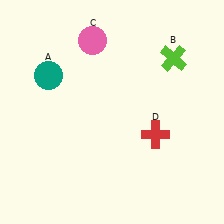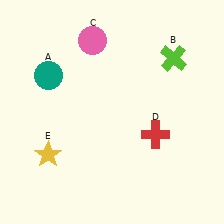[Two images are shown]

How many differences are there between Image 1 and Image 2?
There is 1 difference between the two images.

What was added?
A yellow star (E) was added in Image 2.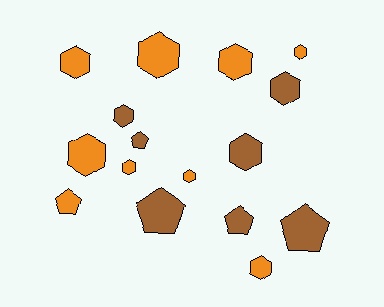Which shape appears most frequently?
Hexagon, with 11 objects.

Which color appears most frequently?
Orange, with 9 objects.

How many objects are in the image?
There are 16 objects.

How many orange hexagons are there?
There are 8 orange hexagons.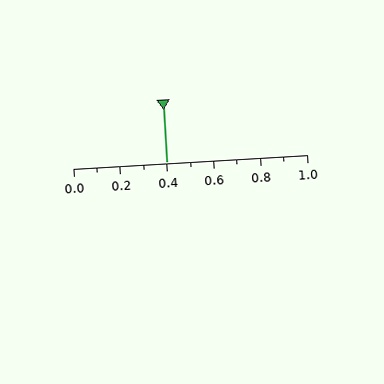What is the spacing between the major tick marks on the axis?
The major ticks are spaced 0.2 apart.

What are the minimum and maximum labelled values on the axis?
The axis runs from 0.0 to 1.0.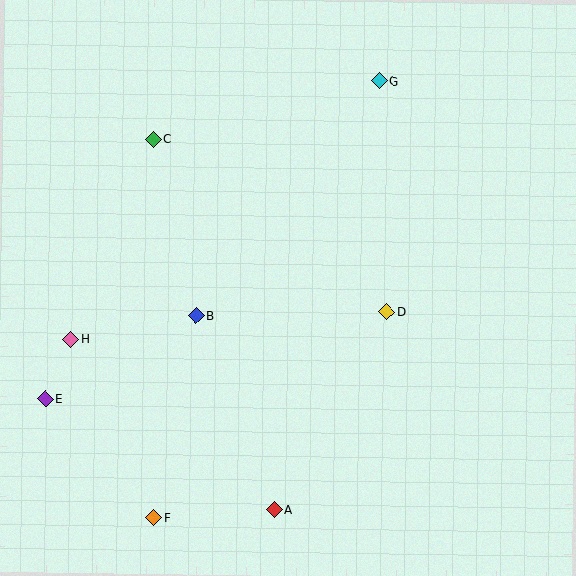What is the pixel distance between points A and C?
The distance between A and C is 389 pixels.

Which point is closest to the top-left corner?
Point C is closest to the top-left corner.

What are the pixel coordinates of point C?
Point C is at (153, 140).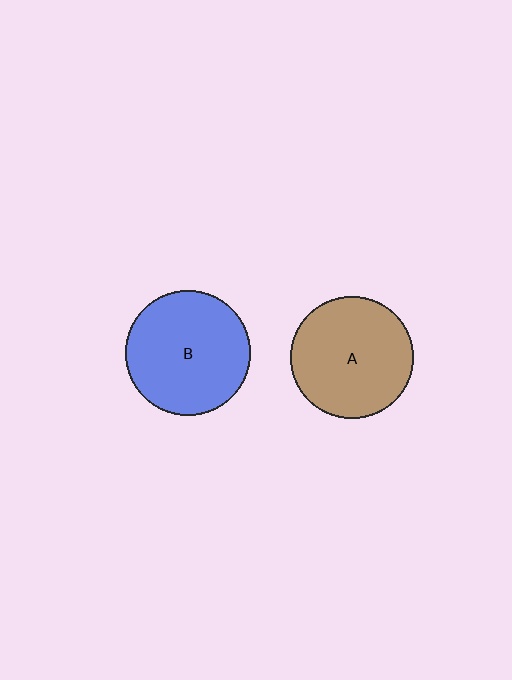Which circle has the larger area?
Circle B (blue).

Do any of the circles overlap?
No, none of the circles overlap.